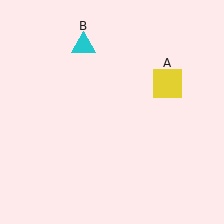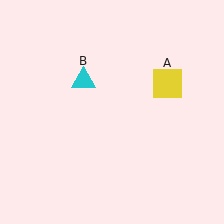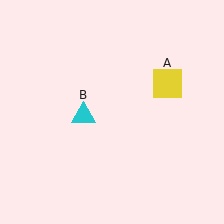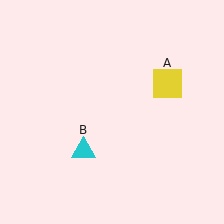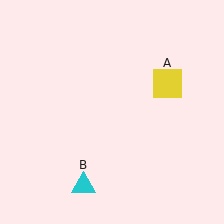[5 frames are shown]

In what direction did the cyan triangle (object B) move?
The cyan triangle (object B) moved down.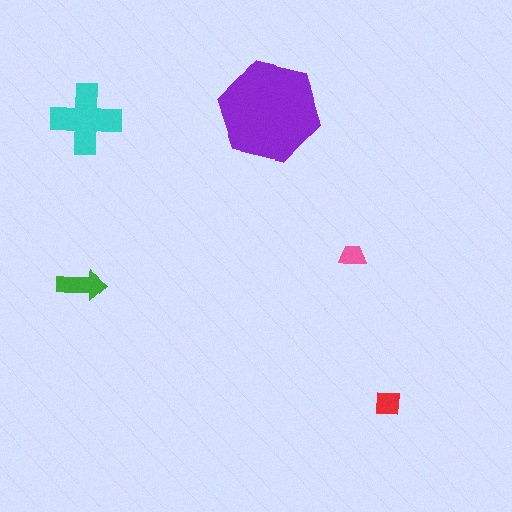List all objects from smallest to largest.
The pink trapezoid, the red square, the green arrow, the cyan cross, the purple hexagon.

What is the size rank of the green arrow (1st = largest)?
3rd.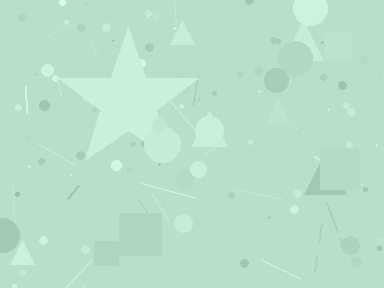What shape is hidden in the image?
A star is hidden in the image.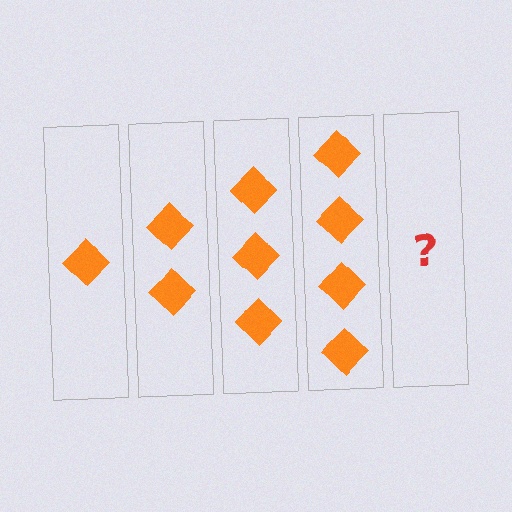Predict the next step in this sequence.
The next step is 5 diamonds.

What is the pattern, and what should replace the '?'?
The pattern is that each step adds one more diamond. The '?' should be 5 diamonds.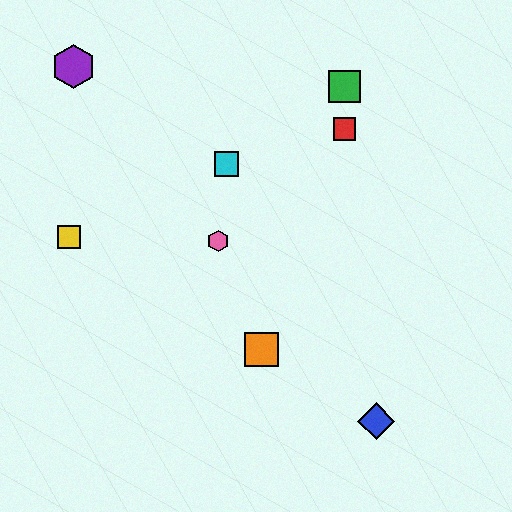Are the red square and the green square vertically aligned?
Yes, both are at x≈344.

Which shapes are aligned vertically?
The red square, the green square are aligned vertically.